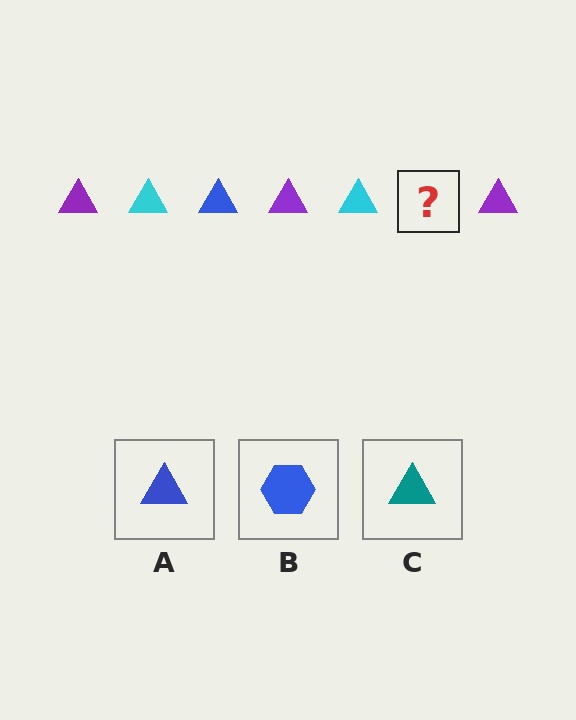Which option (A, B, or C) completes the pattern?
A.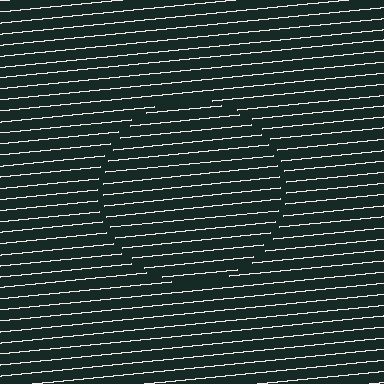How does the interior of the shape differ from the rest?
The interior of the shape contains the same grating, shifted by half a period — the contour is defined by the phase discontinuity where line-ends from the inner and outer gratings abut.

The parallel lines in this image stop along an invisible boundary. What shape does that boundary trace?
An illusory circle. The interior of the shape contains the same grating, shifted by half a period — the contour is defined by the phase discontinuity where line-ends from the inner and outer gratings abut.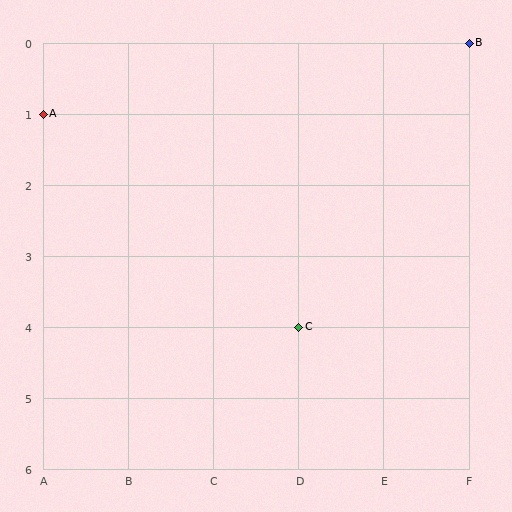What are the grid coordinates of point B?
Point B is at grid coordinates (F, 0).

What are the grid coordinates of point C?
Point C is at grid coordinates (D, 4).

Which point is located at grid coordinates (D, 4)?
Point C is at (D, 4).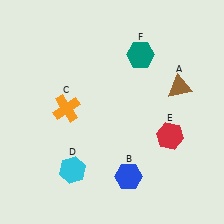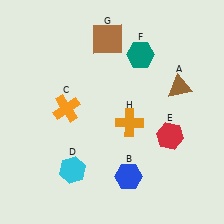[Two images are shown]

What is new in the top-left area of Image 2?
A brown square (G) was added in the top-left area of Image 2.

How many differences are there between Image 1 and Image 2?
There are 2 differences between the two images.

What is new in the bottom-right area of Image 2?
An orange cross (H) was added in the bottom-right area of Image 2.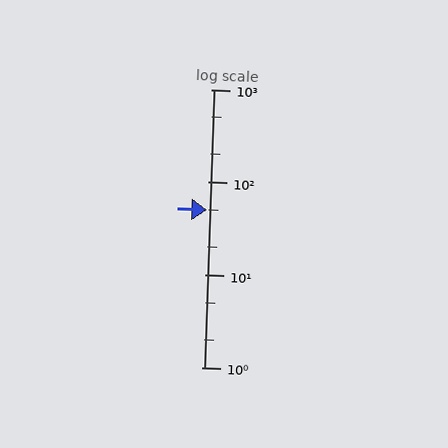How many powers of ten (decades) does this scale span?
The scale spans 3 decades, from 1 to 1000.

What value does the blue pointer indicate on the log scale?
The pointer indicates approximately 50.